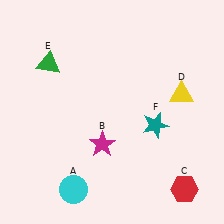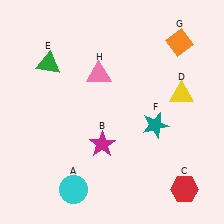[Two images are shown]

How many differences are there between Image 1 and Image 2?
There are 2 differences between the two images.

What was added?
An orange diamond (G), a pink triangle (H) were added in Image 2.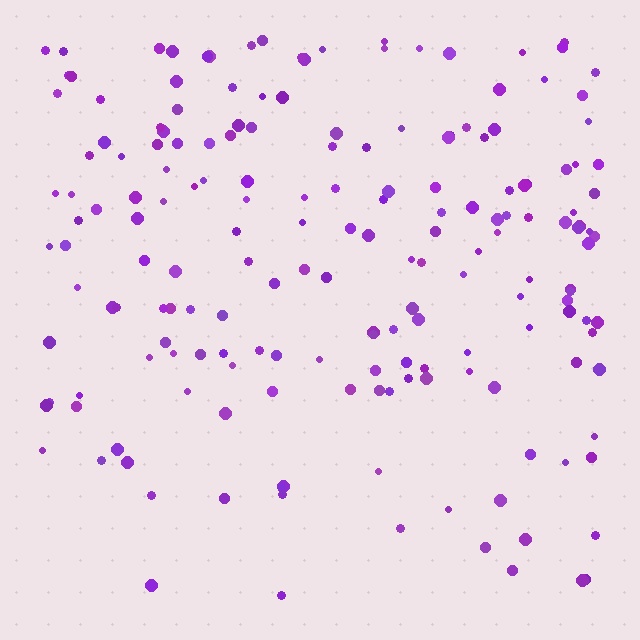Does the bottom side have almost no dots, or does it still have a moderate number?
Still a moderate number, just noticeably fewer than the top.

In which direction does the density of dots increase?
From bottom to top, with the top side densest.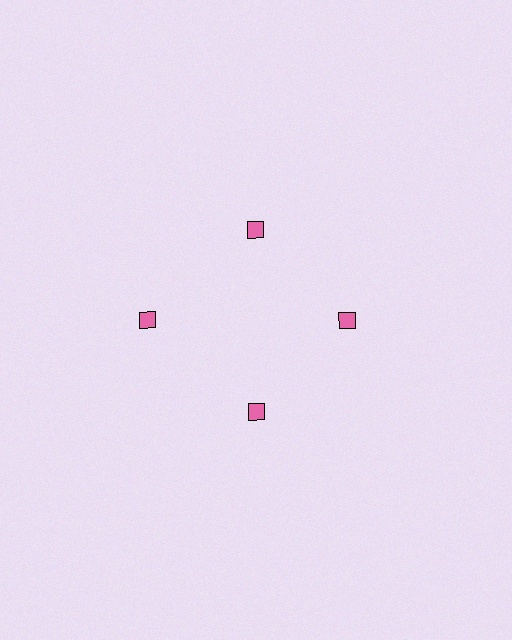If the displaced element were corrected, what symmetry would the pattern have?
It would have 4-fold rotational symmetry — the pattern would map onto itself every 90 degrees.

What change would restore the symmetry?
The symmetry would be restored by moving it inward, back onto the ring so that all 4 diamonds sit at equal angles and equal distance from the center.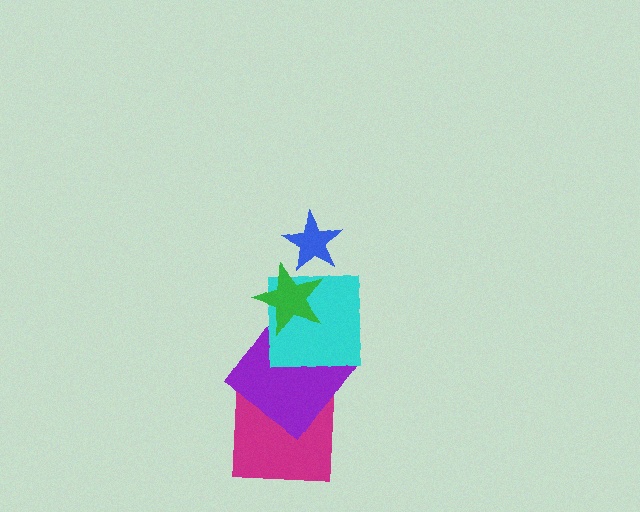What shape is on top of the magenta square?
The purple diamond is on top of the magenta square.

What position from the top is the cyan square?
The cyan square is 3rd from the top.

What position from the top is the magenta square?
The magenta square is 5th from the top.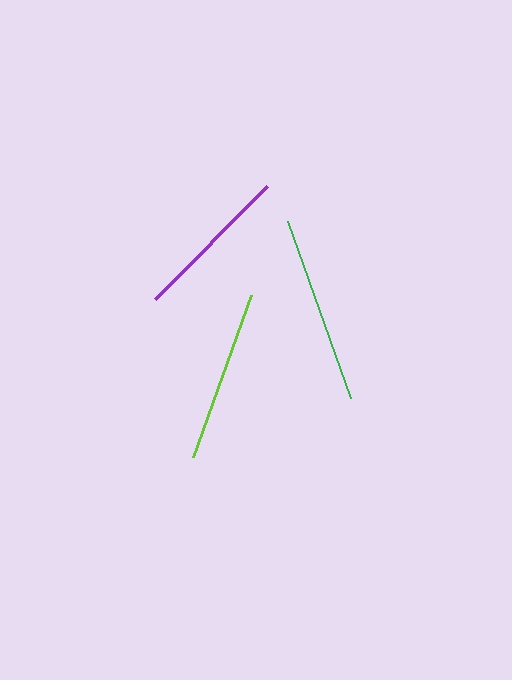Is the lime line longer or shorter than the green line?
The green line is longer than the lime line.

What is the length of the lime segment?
The lime segment is approximately 172 pixels long.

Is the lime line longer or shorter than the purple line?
The lime line is longer than the purple line.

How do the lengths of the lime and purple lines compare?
The lime and purple lines are approximately the same length.